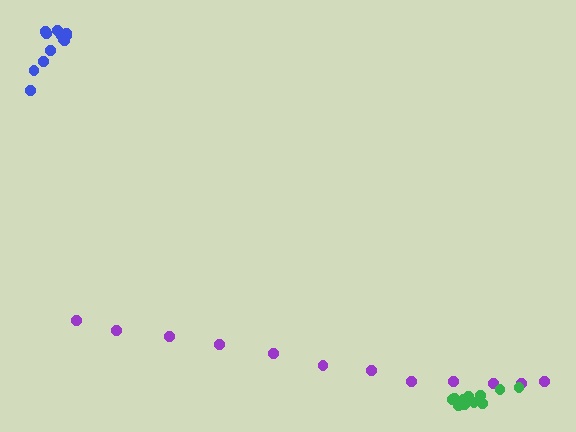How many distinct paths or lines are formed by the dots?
There are 3 distinct paths.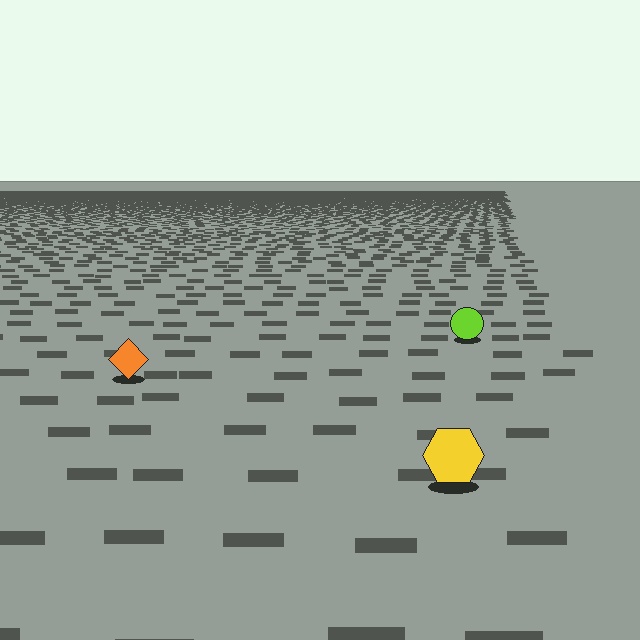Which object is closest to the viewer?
The yellow hexagon is closest. The texture marks near it are larger and more spread out.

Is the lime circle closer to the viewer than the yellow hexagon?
No. The yellow hexagon is closer — you can tell from the texture gradient: the ground texture is coarser near it.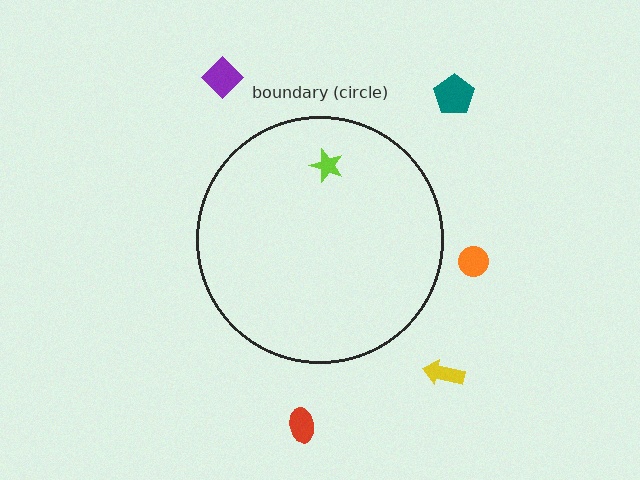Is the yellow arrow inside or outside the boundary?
Outside.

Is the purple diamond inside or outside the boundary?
Outside.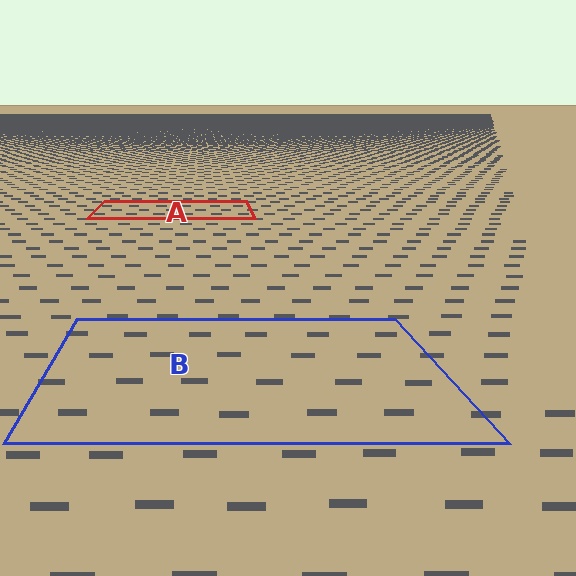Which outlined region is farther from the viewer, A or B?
Region A is farther from the viewer — the texture elements inside it appear smaller and more densely packed.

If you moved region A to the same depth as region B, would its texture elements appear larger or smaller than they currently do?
They would appear larger. At a closer depth, the same texture elements are projected at a bigger on-screen size.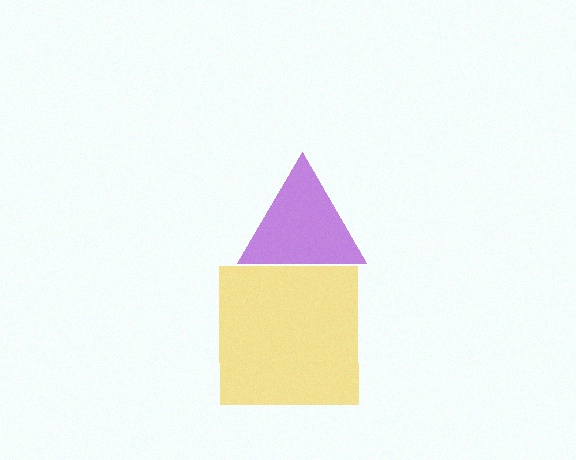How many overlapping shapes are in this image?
There are 2 overlapping shapes in the image.